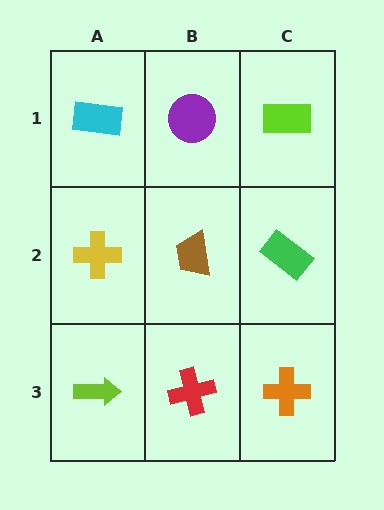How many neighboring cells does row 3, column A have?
2.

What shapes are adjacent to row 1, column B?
A brown trapezoid (row 2, column B), a cyan rectangle (row 1, column A), a lime rectangle (row 1, column C).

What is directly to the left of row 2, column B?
A yellow cross.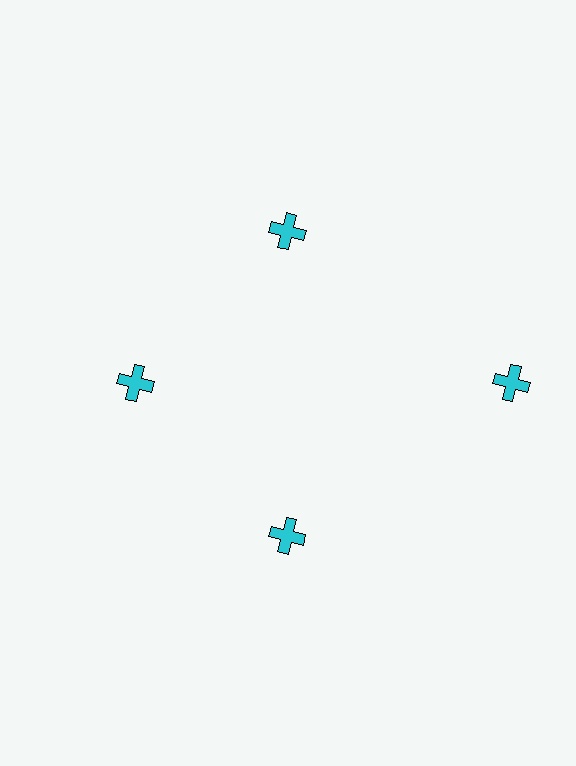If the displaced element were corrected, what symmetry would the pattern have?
It would have 4-fold rotational symmetry — the pattern would map onto itself every 90 degrees.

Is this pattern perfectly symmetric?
No. The 4 cyan crosses are arranged in a ring, but one element near the 3 o'clock position is pushed outward from the center, breaking the 4-fold rotational symmetry.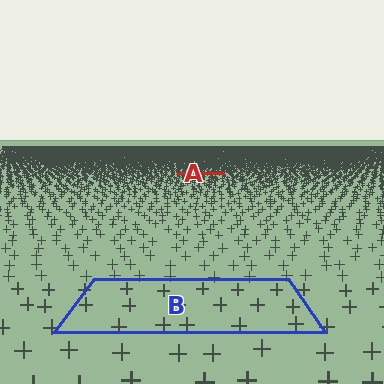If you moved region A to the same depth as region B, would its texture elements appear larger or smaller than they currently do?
They would appear larger. At a closer depth, the same texture elements are projected at a bigger on-screen size.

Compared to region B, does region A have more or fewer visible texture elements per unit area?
Region A has more texture elements per unit area — they are packed more densely because it is farther away.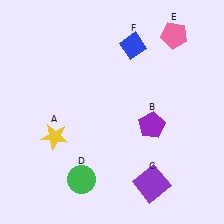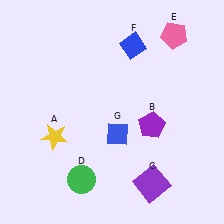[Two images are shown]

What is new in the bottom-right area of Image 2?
A blue diamond (G) was added in the bottom-right area of Image 2.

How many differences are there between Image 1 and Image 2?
There is 1 difference between the two images.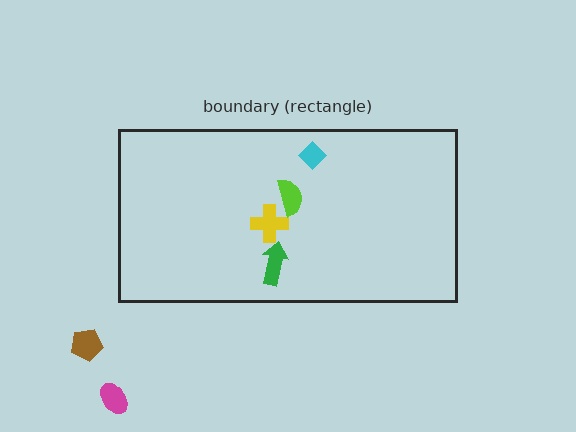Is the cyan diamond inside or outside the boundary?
Inside.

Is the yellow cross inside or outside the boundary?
Inside.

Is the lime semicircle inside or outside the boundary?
Inside.